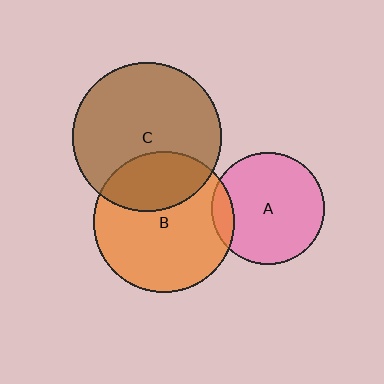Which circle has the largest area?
Circle C (brown).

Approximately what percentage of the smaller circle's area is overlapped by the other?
Approximately 30%.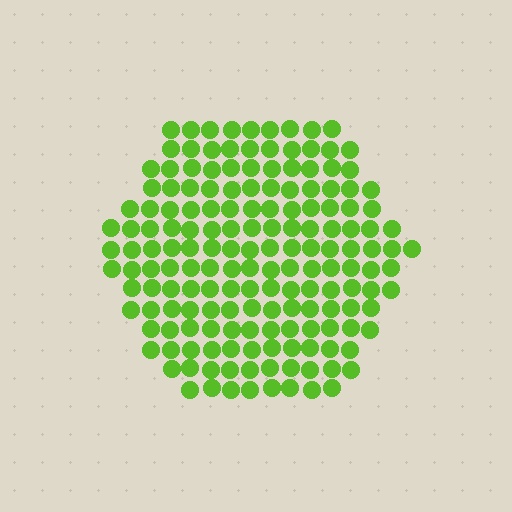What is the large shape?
The large shape is a hexagon.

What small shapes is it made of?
It is made of small circles.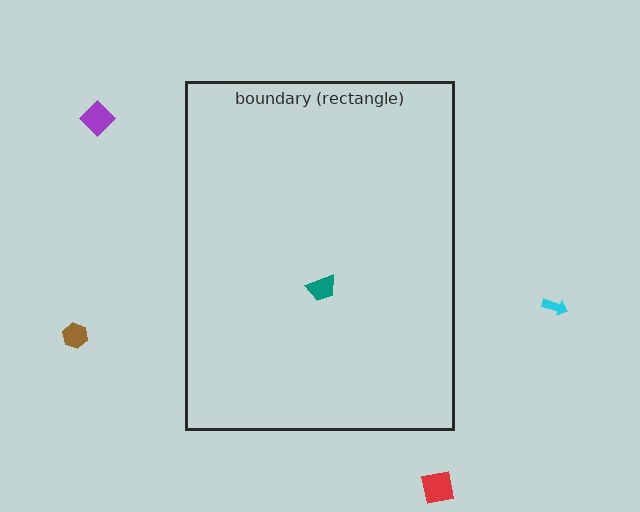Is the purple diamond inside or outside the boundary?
Outside.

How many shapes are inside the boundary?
1 inside, 4 outside.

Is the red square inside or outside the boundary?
Outside.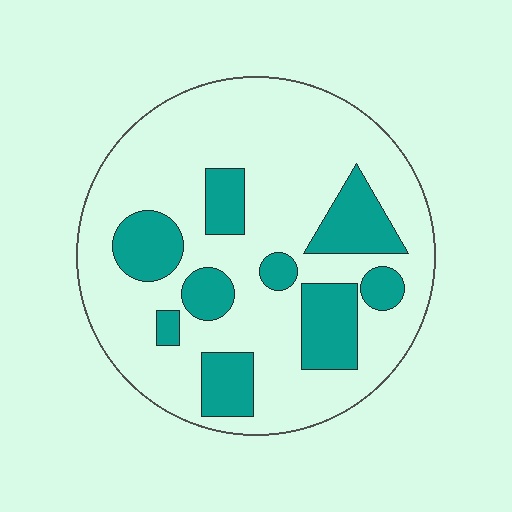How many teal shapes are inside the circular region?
9.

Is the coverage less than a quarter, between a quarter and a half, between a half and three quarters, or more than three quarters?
Between a quarter and a half.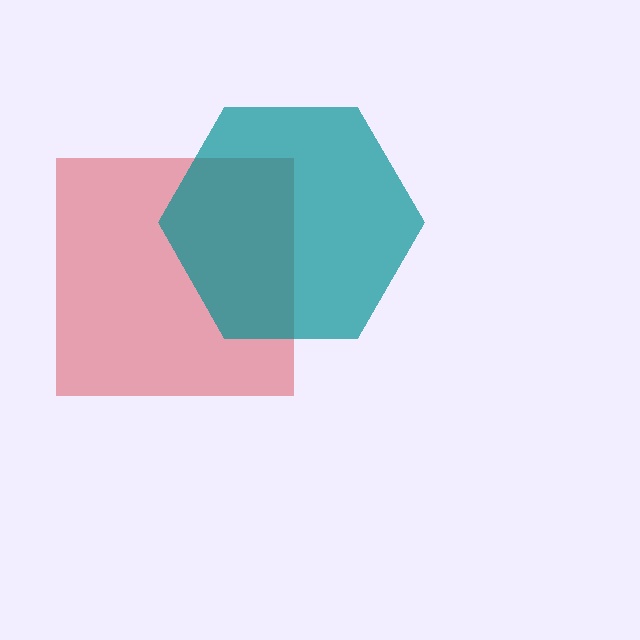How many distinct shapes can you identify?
There are 2 distinct shapes: a red square, a teal hexagon.